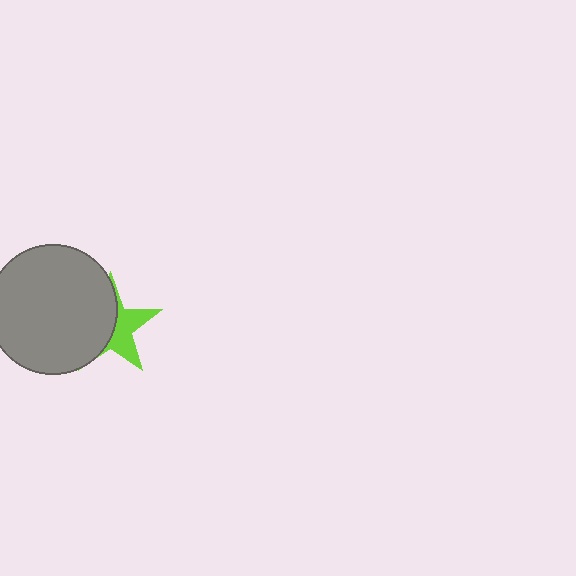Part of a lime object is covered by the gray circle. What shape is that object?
It is a star.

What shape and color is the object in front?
The object in front is a gray circle.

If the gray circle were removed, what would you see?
You would see the complete lime star.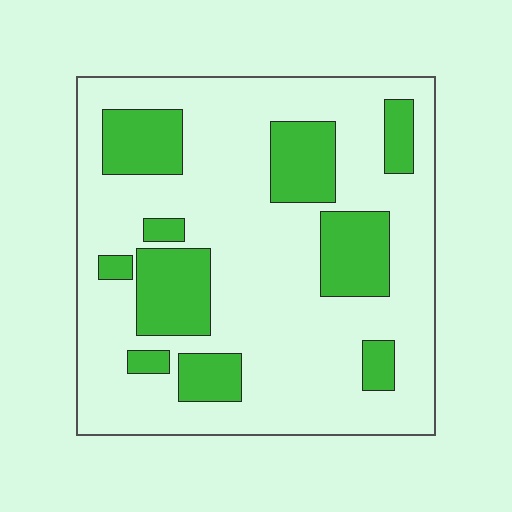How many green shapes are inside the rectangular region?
10.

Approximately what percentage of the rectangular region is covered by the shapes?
Approximately 25%.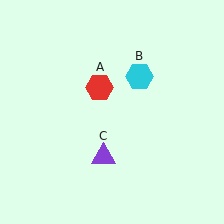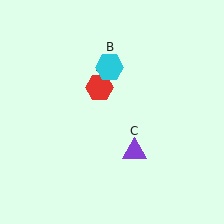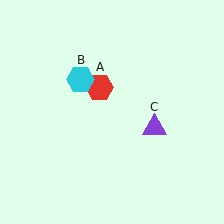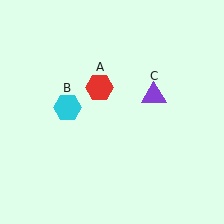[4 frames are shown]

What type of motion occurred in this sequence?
The cyan hexagon (object B), purple triangle (object C) rotated counterclockwise around the center of the scene.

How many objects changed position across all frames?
2 objects changed position: cyan hexagon (object B), purple triangle (object C).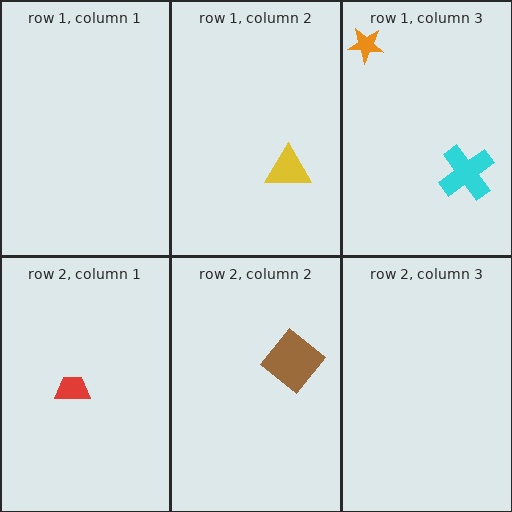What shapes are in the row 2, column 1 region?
The red trapezoid.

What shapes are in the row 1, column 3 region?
The cyan cross, the orange star.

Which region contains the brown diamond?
The row 2, column 2 region.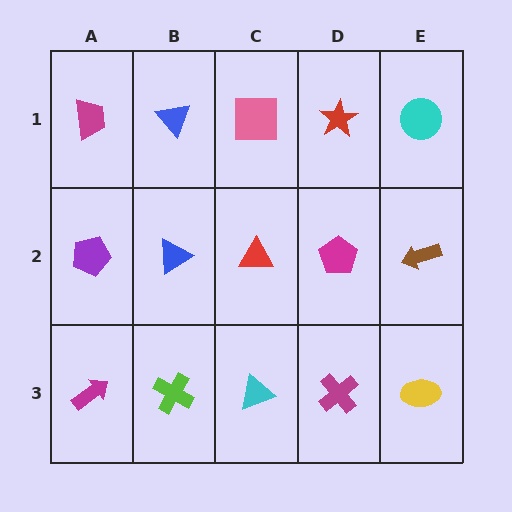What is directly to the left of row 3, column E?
A magenta cross.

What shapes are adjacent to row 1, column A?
A purple pentagon (row 2, column A), a blue triangle (row 1, column B).